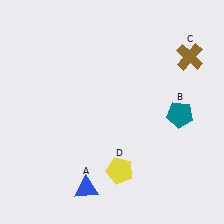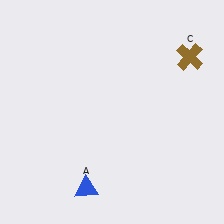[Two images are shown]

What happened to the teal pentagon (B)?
The teal pentagon (B) was removed in Image 2. It was in the bottom-right area of Image 1.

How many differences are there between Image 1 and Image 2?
There are 2 differences between the two images.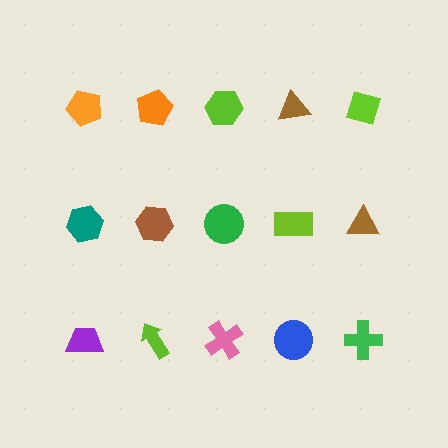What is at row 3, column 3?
A pink cross.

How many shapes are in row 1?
5 shapes.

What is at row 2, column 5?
A brown triangle.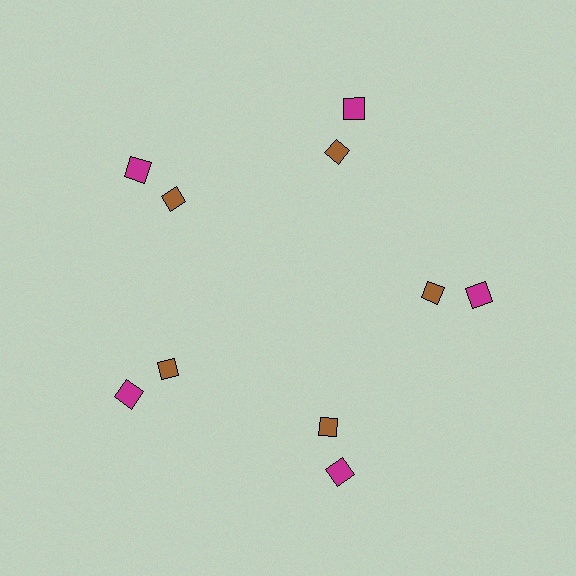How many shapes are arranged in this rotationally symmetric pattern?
There are 10 shapes, arranged in 5 groups of 2.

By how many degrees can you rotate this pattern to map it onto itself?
The pattern maps onto itself every 72 degrees of rotation.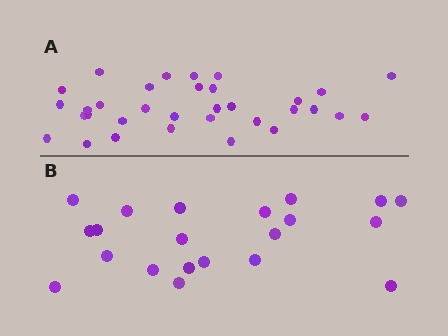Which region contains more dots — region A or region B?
Region A (the top region) has more dots.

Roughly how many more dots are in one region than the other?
Region A has roughly 12 or so more dots than region B.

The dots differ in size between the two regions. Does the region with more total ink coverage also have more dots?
No. Region B has more total ink coverage because its dots are larger, but region A actually contains more individual dots. Total area can be misleading — the number of items is what matters here.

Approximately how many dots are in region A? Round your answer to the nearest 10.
About 30 dots. (The exact count is 33, which rounds to 30.)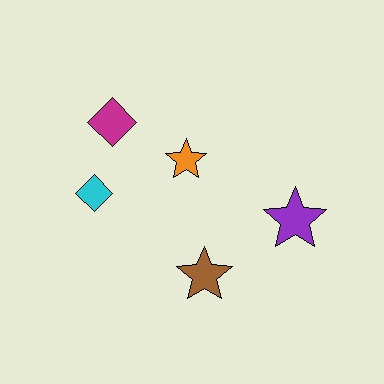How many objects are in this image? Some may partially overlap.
There are 5 objects.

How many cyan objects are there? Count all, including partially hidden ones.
There is 1 cyan object.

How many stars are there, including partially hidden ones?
There are 3 stars.